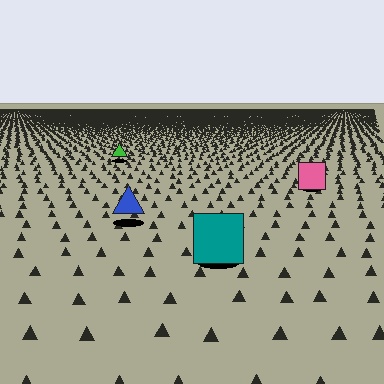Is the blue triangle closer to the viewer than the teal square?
No. The teal square is closer — you can tell from the texture gradient: the ground texture is coarser near it.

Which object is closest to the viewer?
The teal square is closest. The texture marks near it are larger and more spread out.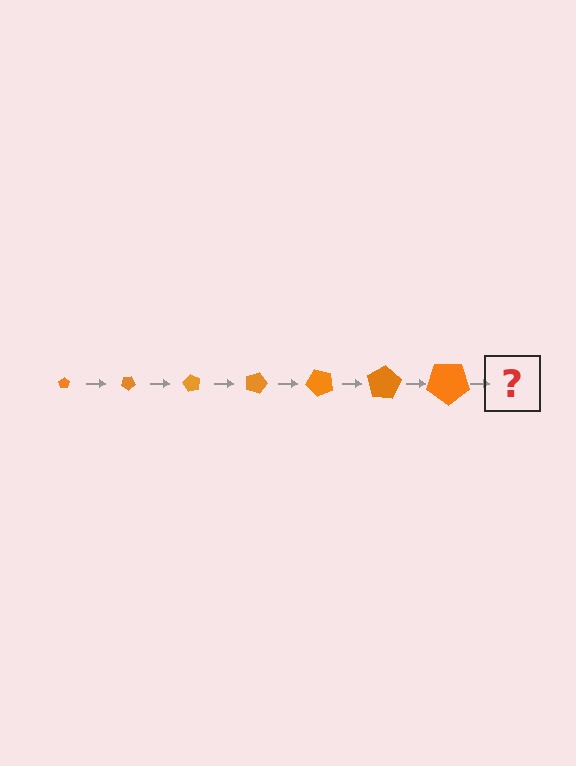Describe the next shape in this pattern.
It should be a pentagon, larger than the previous one and rotated 210 degrees from the start.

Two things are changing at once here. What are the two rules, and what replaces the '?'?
The two rules are that the pentagon grows larger each step and it rotates 30 degrees each step. The '?' should be a pentagon, larger than the previous one and rotated 210 degrees from the start.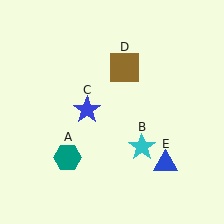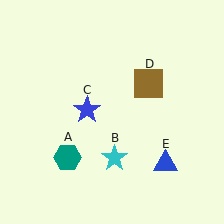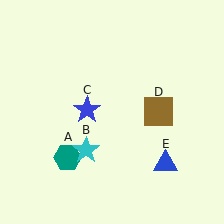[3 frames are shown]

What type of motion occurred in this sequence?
The cyan star (object B), brown square (object D) rotated clockwise around the center of the scene.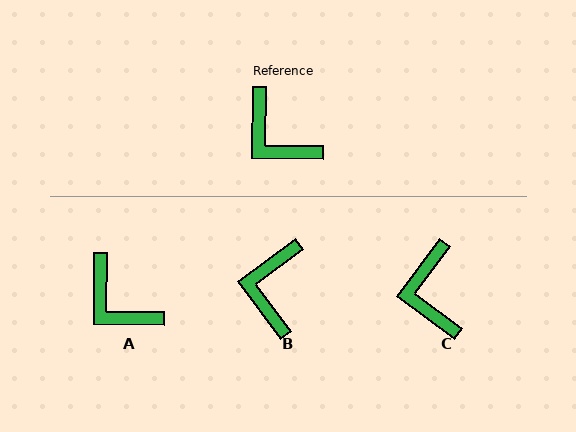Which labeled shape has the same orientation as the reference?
A.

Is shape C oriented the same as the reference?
No, it is off by about 36 degrees.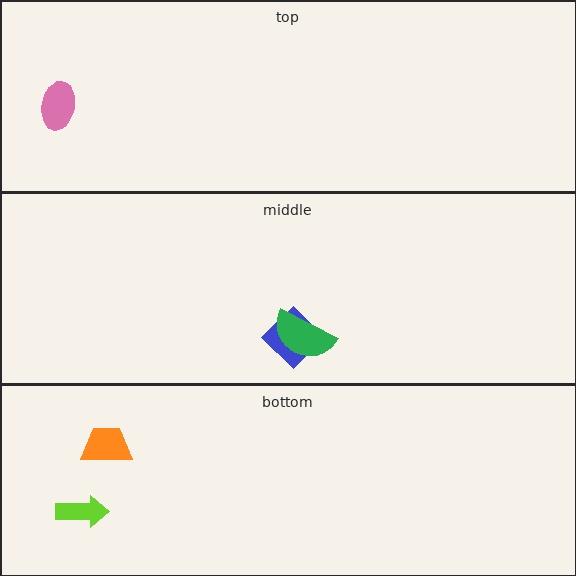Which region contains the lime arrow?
The bottom region.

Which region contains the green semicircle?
The middle region.